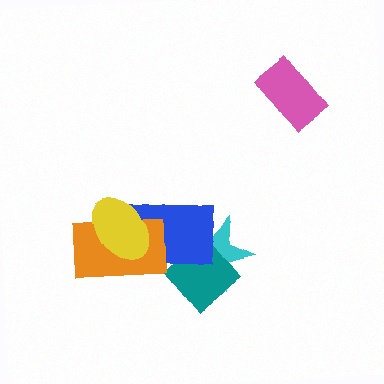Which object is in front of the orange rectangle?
The yellow ellipse is in front of the orange rectangle.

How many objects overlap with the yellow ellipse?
2 objects overlap with the yellow ellipse.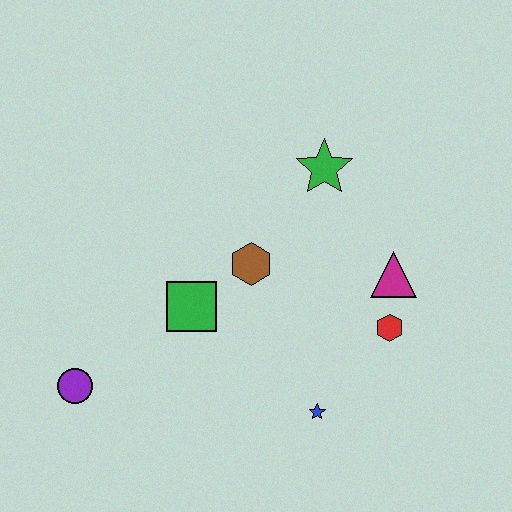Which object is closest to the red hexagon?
The magenta triangle is closest to the red hexagon.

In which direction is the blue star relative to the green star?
The blue star is below the green star.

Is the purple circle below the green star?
Yes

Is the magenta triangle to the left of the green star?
No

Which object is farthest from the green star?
The purple circle is farthest from the green star.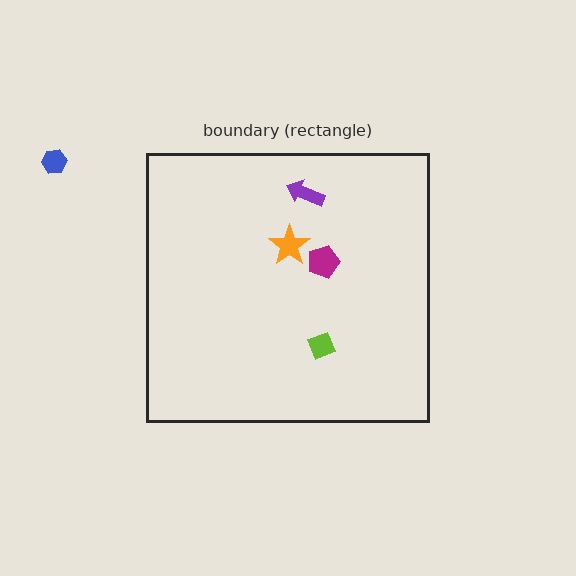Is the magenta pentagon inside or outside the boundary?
Inside.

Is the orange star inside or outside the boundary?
Inside.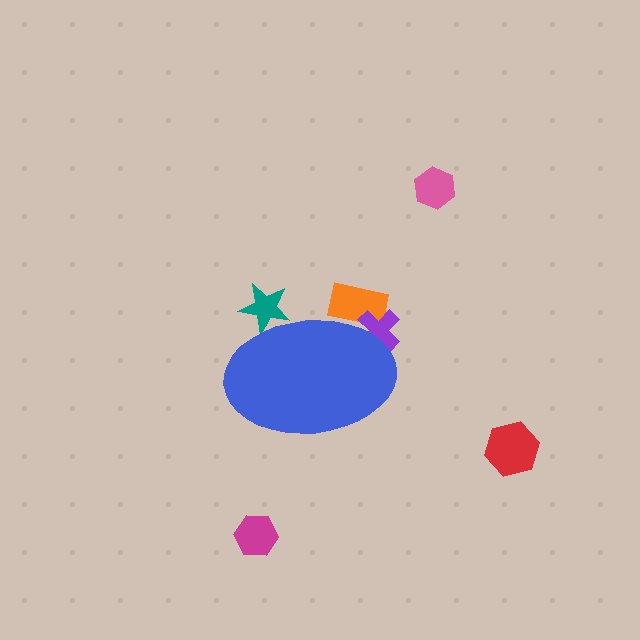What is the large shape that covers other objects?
A blue ellipse.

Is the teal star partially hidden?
Yes, the teal star is partially hidden behind the blue ellipse.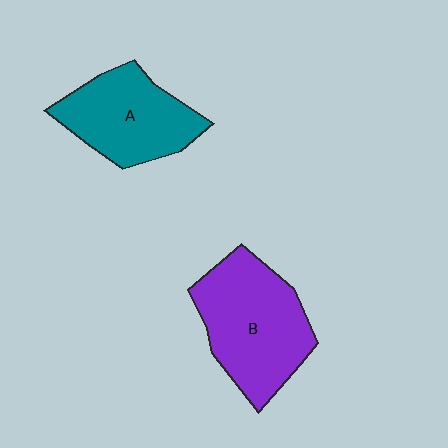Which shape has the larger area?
Shape B (purple).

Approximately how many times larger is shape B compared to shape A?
Approximately 1.2 times.